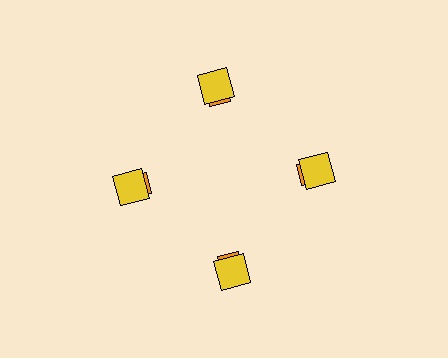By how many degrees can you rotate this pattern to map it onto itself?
The pattern maps onto itself every 90 degrees of rotation.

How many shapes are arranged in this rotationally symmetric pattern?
There are 8 shapes, arranged in 4 groups of 2.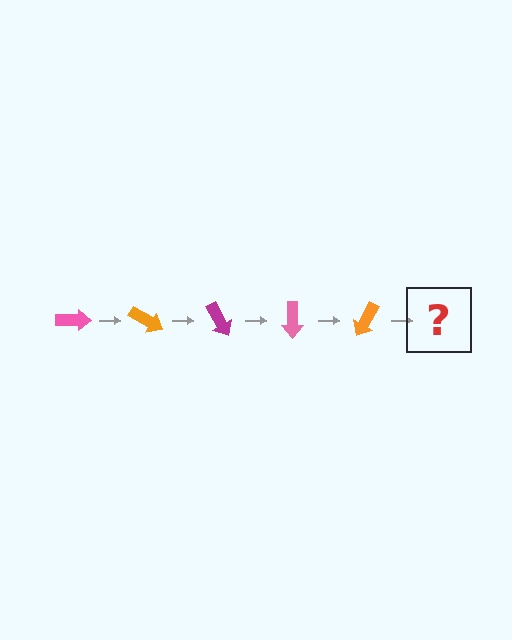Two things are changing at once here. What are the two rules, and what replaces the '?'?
The two rules are that it rotates 30 degrees each step and the color cycles through pink, orange, and magenta. The '?' should be a magenta arrow, rotated 150 degrees from the start.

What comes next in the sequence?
The next element should be a magenta arrow, rotated 150 degrees from the start.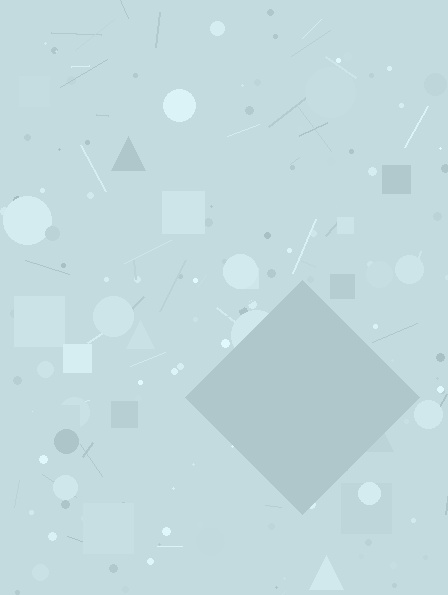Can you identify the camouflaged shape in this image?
The camouflaged shape is a diamond.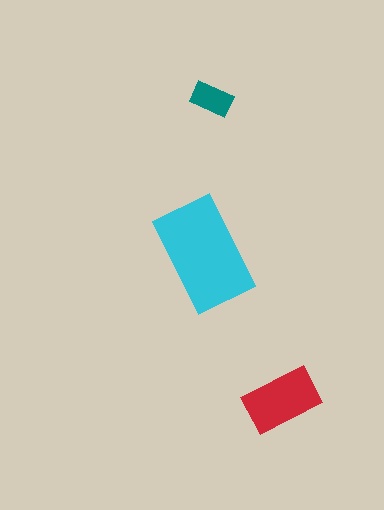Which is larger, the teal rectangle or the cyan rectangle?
The cyan one.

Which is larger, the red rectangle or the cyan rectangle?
The cyan one.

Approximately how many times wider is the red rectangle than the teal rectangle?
About 2 times wider.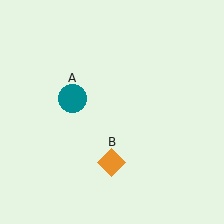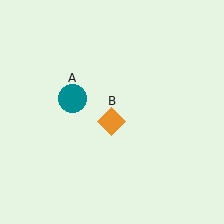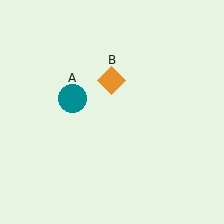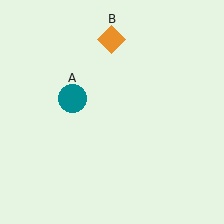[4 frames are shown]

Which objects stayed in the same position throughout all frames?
Teal circle (object A) remained stationary.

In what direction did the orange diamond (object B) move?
The orange diamond (object B) moved up.